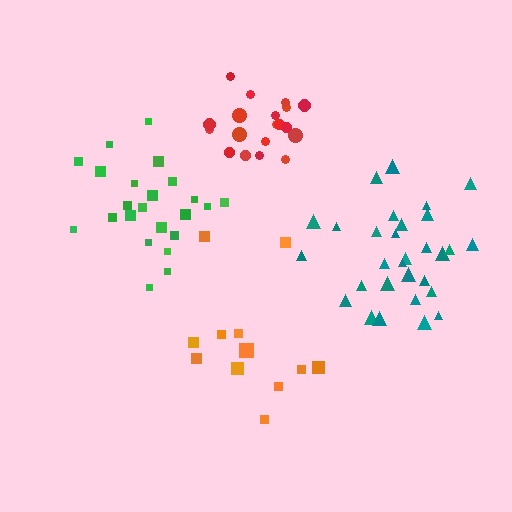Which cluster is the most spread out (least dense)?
Orange.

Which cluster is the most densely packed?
Red.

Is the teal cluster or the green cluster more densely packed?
Teal.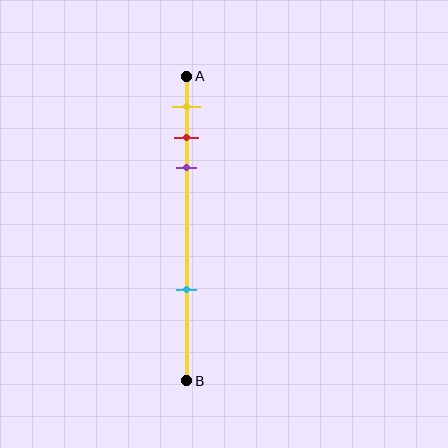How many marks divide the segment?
There are 4 marks dividing the segment.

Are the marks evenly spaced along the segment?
No, the marks are not evenly spaced.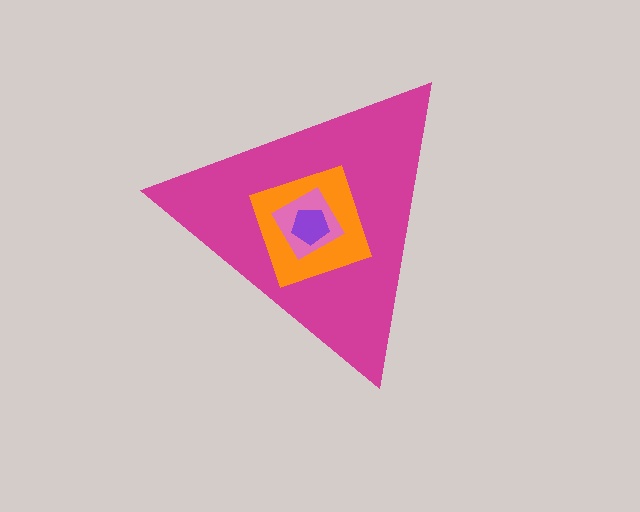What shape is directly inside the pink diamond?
The purple pentagon.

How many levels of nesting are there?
4.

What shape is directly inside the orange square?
The pink diamond.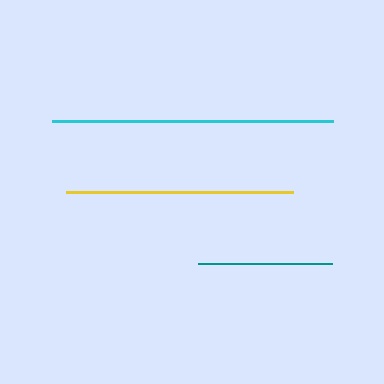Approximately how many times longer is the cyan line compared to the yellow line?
The cyan line is approximately 1.2 times the length of the yellow line.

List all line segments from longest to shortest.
From longest to shortest: cyan, yellow, teal.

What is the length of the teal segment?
The teal segment is approximately 134 pixels long.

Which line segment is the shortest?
The teal line is the shortest at approximately 134 pixels.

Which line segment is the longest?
The cyan line is the longest at approximately 281 pixels.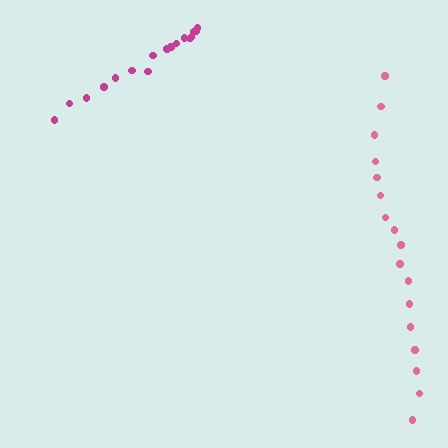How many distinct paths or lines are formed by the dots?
There are 2 distinct paths.